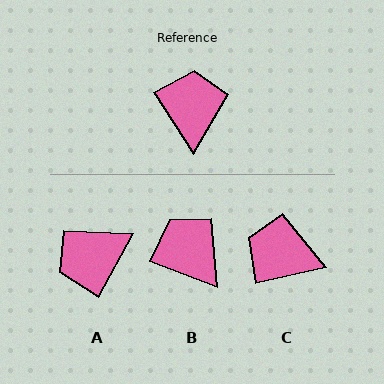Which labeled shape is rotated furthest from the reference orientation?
A, about 119 degrees away.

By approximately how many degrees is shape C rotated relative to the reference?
Approximately 70 degrees counter-clockwise.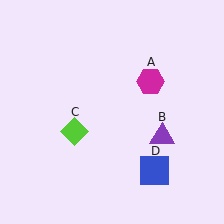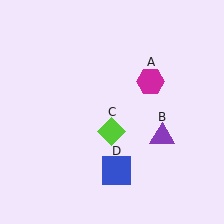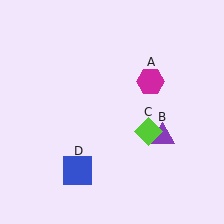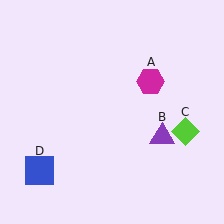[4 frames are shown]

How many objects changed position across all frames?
2 objects changed position: lime diamond (object C), blue square (object D).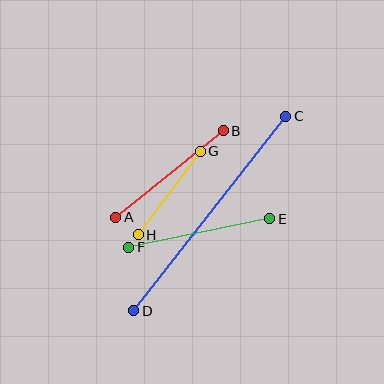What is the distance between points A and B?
The distance is approximately 138 pixels.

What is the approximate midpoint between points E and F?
The midpoint is at approximately (199, 233) pixels.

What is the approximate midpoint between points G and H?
The midpoint is at approximately (169, 193) pixels.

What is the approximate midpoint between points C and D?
The midpoint is at approximately (210, 213) pixels.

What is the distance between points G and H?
The distance is approximately 104 pixels.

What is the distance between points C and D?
The distance is approximately 247 pixels.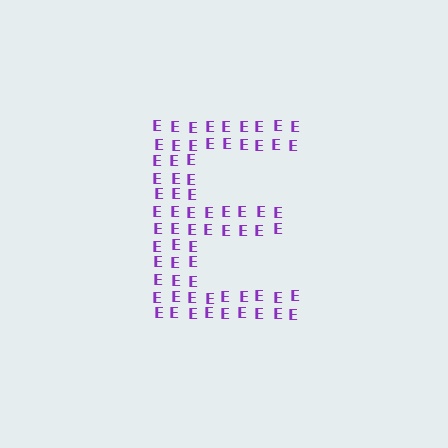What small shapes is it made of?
It is made of small letter E's.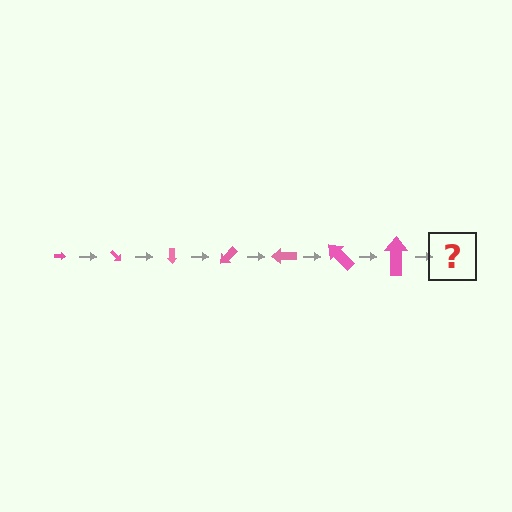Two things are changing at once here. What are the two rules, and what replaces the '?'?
The two rules are that the arrow grows larger each step and it rotates 45 degrees each step. The '?' should be an arrow, larger than the previous one and rotated 315 degrees from the start.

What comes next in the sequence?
The next element should be an arrow, larger than the previous one and rotated 315 degrees from the start.